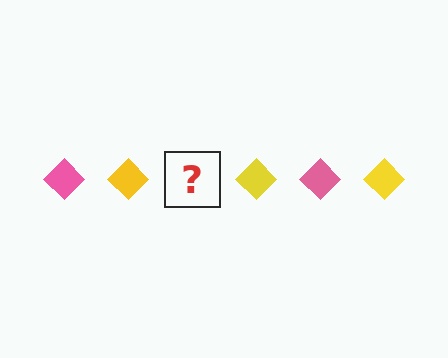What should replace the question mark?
The question mark should be replaced with a pink diamond.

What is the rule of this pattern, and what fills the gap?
The rule is that the pattern cycles through pink, yellow diamonds. The gap should be filled with a pink diamond.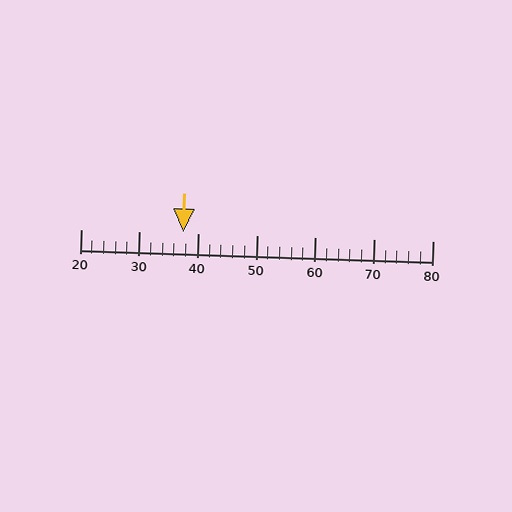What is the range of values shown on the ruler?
The ruler shows values from 20 to 80.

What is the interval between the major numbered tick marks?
The major tick marks are spaced 10 units apart.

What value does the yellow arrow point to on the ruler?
The yellow arrow points to approximately 38.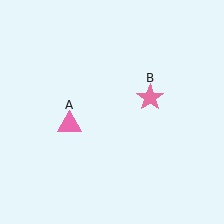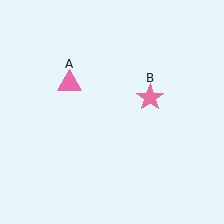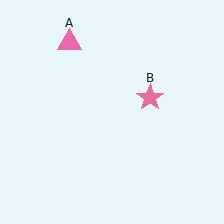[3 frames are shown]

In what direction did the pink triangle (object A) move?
The pink triangle (object A) moved up.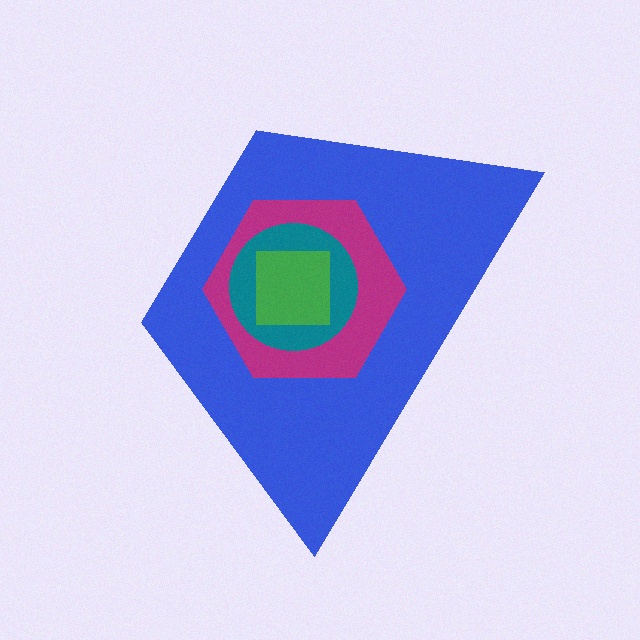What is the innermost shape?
The green square.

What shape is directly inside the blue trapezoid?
The magenta hexagon.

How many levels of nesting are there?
4.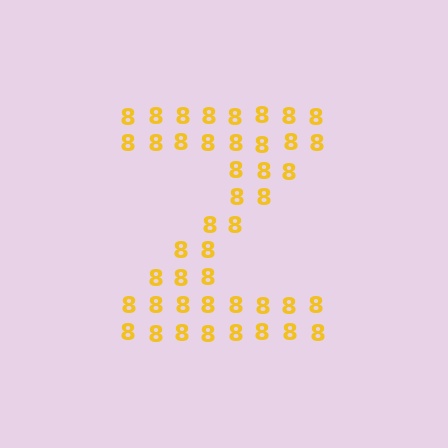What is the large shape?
The large shape is the letter Z.